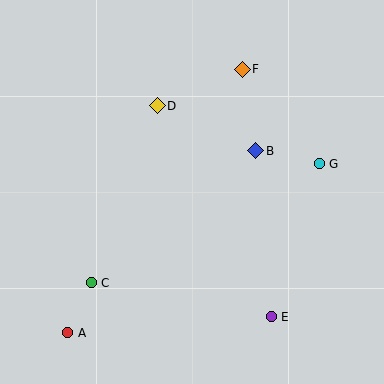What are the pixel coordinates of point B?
Point B is at (256, 151).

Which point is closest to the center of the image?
Point B at (256, 151) is closest to the center.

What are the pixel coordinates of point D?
Point D is at (157, 106).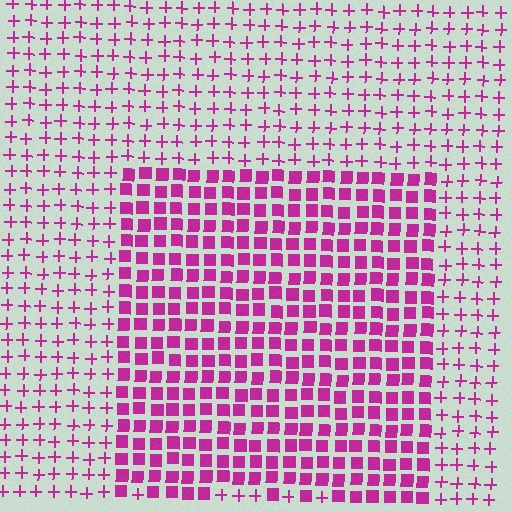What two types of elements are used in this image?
The image uses squares inside the rectangle region and plus signs outside it.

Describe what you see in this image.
The image is filled with small magenta elements arranged in a uniform grid. A rectangle-shaped region contains squares, while the surrounding area contains plus signs. The boundary is defined purely by the change in element shape.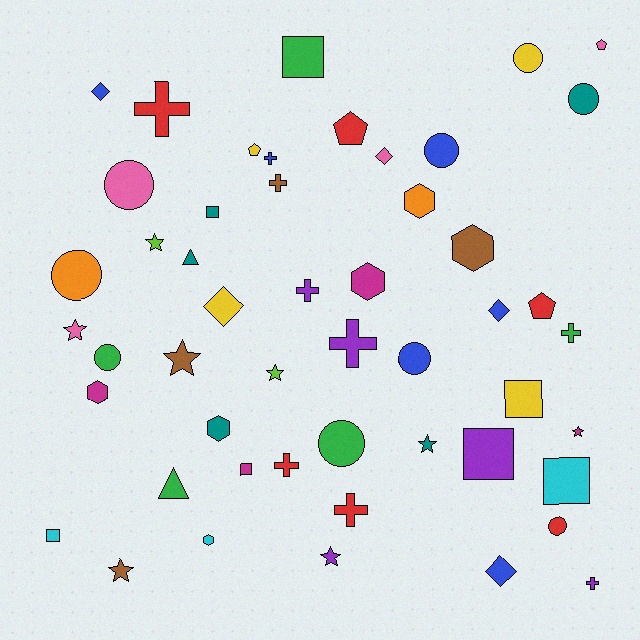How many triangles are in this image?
There are 2 triangles.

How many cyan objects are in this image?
There are 3 cyan objects.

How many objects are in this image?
There are 50 objects.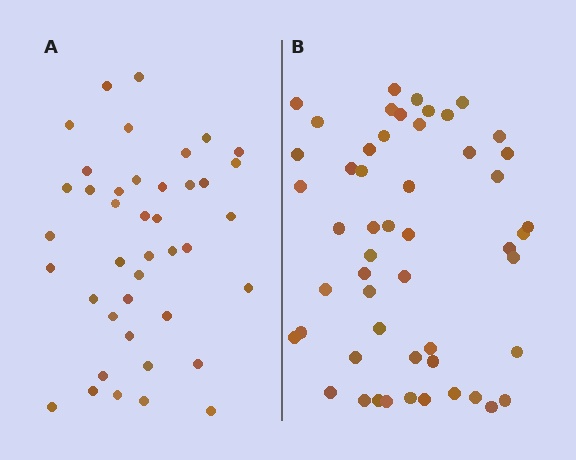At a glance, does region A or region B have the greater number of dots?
Region B (the right region) has more dots.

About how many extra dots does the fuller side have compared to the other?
Region B has roughly 12 or so more dots than region A.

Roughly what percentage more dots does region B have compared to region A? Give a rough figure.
About 25% more.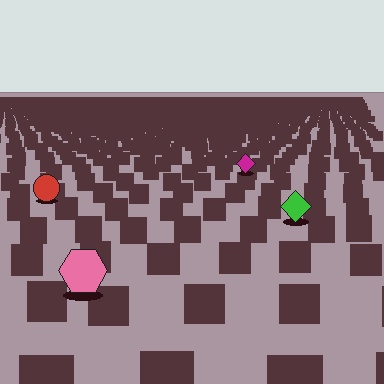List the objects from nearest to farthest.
From nearest to farthest: the pink hexagon, the green diamond, the red circle, the magenta diamond.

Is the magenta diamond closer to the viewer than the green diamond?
No. The green diamond is closer — you can tell from the texture gradient: the ground texture is coarser near it.